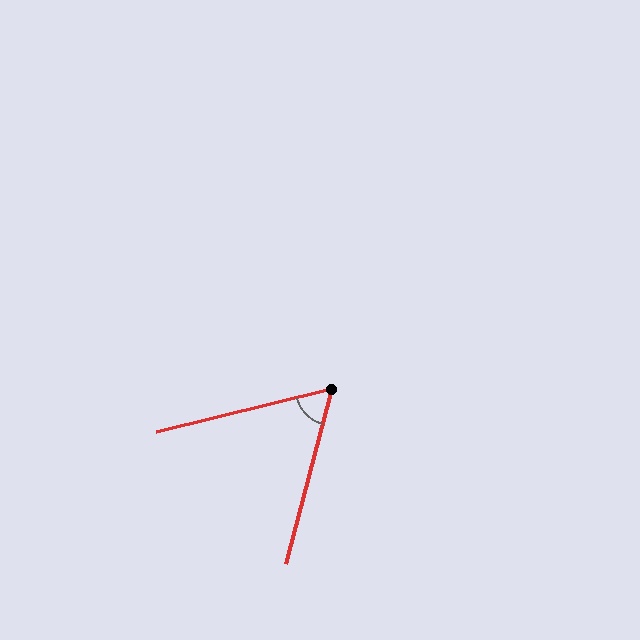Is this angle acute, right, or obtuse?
It is acute.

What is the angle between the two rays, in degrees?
Approximately 62 degrees.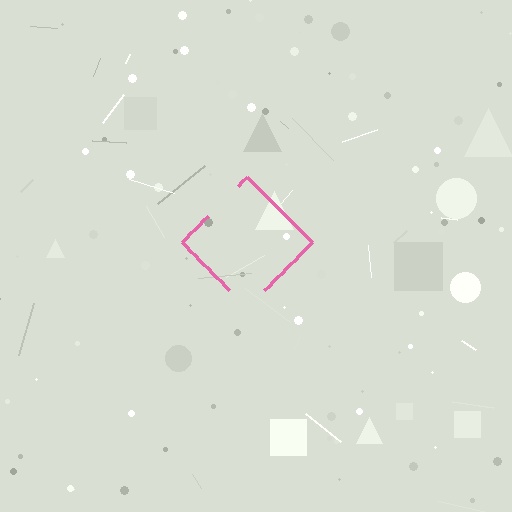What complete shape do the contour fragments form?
The contour fragments form a diamond.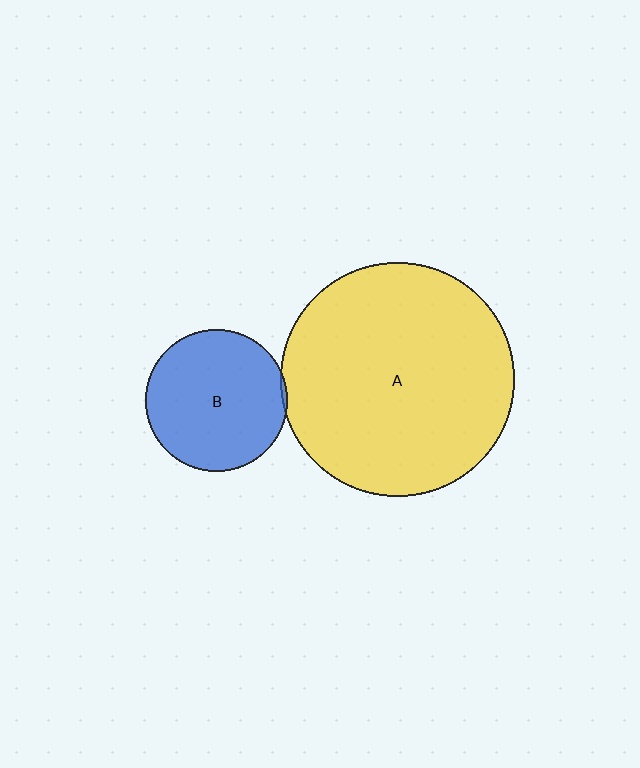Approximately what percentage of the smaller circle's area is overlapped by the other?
Approximately 5%.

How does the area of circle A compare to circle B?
Approximately 2.7 times.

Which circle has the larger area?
Circle A (yellow).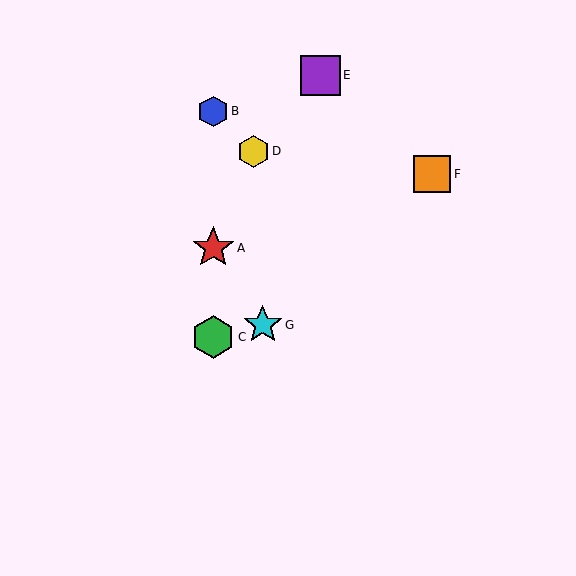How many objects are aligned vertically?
3 objects (A, B, C) are aligned vertically.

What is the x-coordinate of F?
Object F is at x≈432.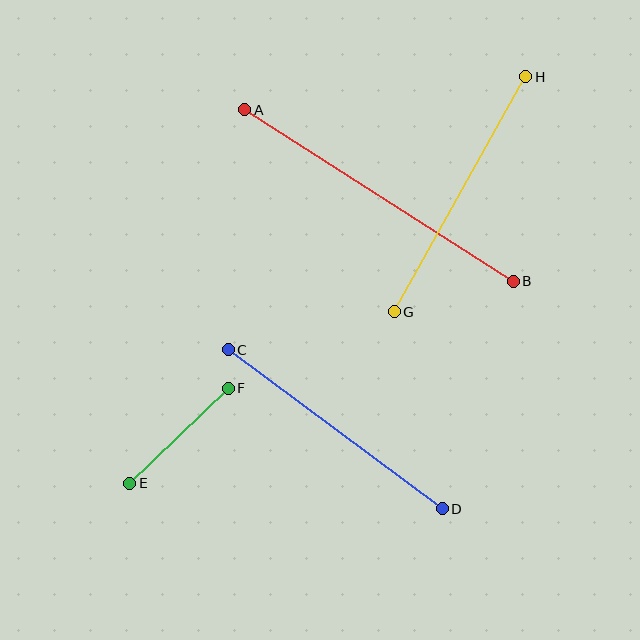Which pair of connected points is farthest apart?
Points A and B are farthest apart.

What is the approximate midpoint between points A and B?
The midpoint is at approximately (379, 196) pixels.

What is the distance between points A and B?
The distance is approximately 318 pixels.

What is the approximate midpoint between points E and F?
The midpoint is at approximately (179, 436) pixels.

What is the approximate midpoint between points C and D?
The midpoint is at approximately (335, 429) pixels.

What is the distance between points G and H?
The distance is approximately 269 pixels.